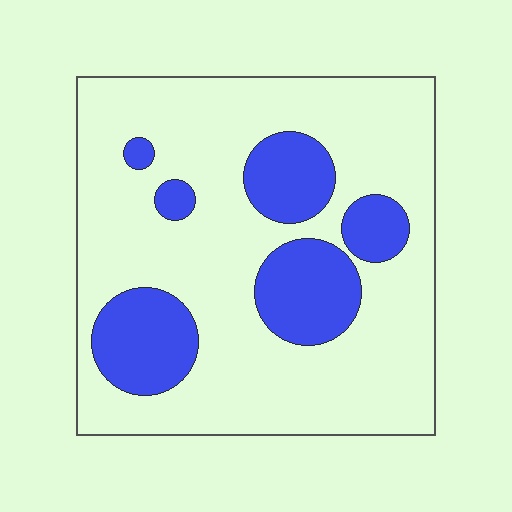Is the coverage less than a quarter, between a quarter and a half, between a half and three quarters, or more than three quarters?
Less than a quarter.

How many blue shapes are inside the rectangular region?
6.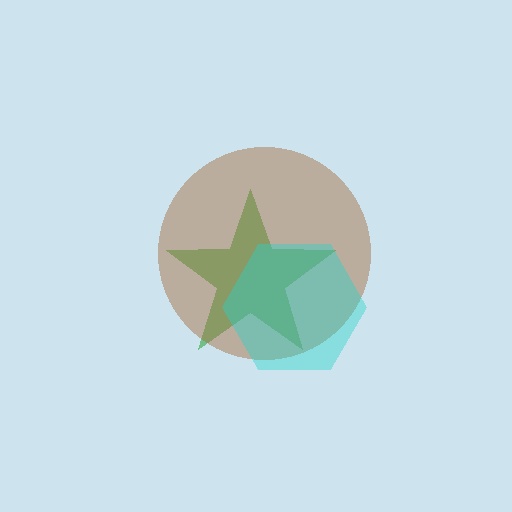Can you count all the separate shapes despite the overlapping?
Yes, there are 3 separate shapes.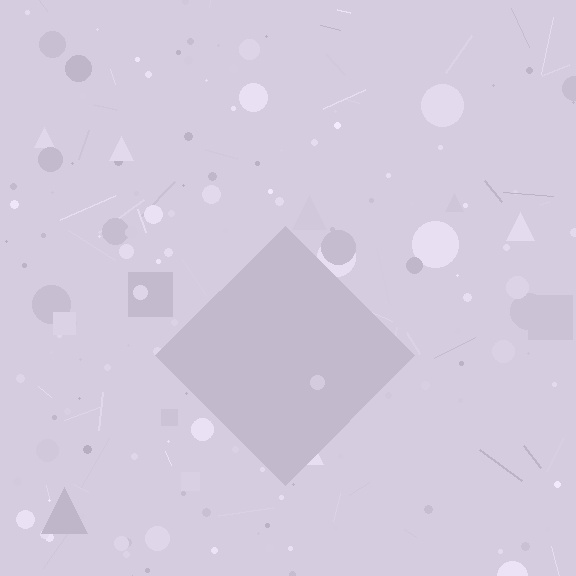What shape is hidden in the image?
A diamond is hidden in the image.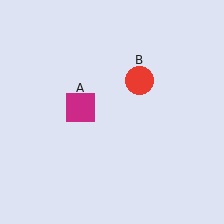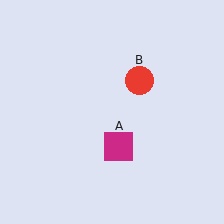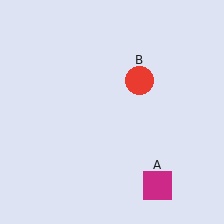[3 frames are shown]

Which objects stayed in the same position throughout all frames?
Red circle (object B) remained stationary.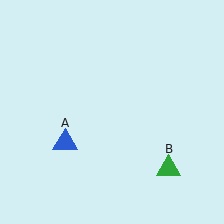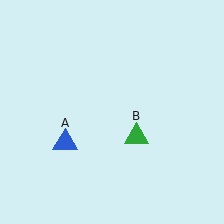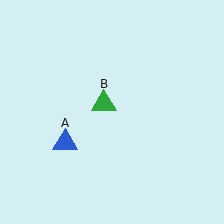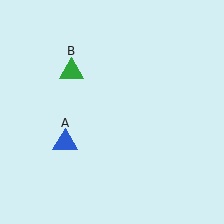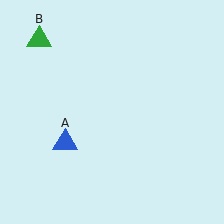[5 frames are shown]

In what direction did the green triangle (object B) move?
The green triangle (object B) moved up and to the left.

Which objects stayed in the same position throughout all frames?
Blue triangle (object A) remained stationary.